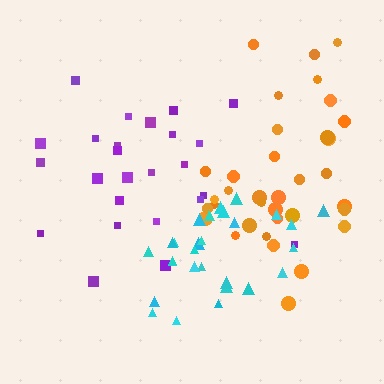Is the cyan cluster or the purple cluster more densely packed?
Cyan.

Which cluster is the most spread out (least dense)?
Purple.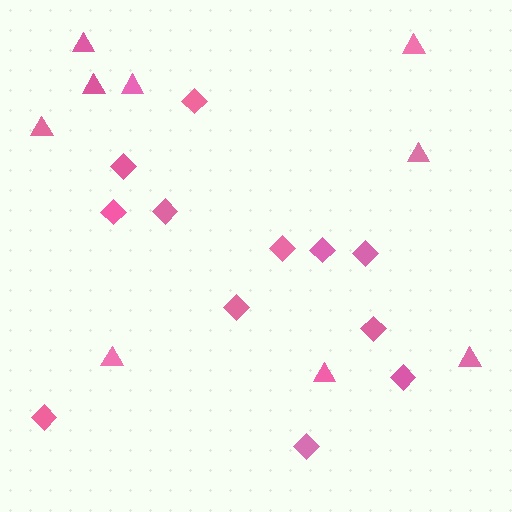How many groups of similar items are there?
There are 2 groups: one group of triangles (9) and one group of diamonds (12).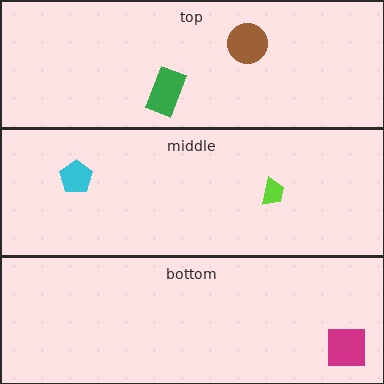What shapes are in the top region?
The brown circle, the green rectangle.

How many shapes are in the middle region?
2.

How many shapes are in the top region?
2.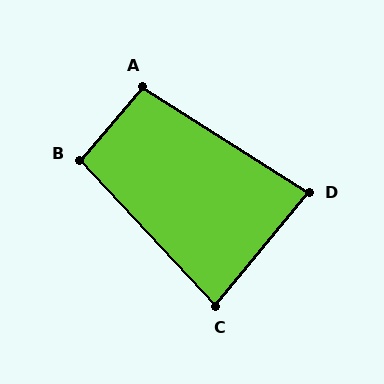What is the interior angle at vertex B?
Approximately 97 degrees (obtuse).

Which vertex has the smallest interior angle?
C, at approximately 82 degrees.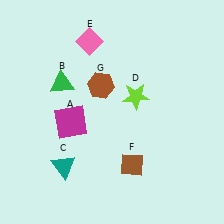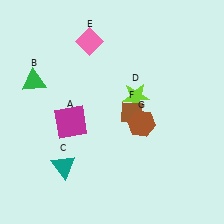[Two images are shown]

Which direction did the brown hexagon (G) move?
The brown hexagon (G) moved right.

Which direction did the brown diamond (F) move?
The brown diamond (F) moved up.